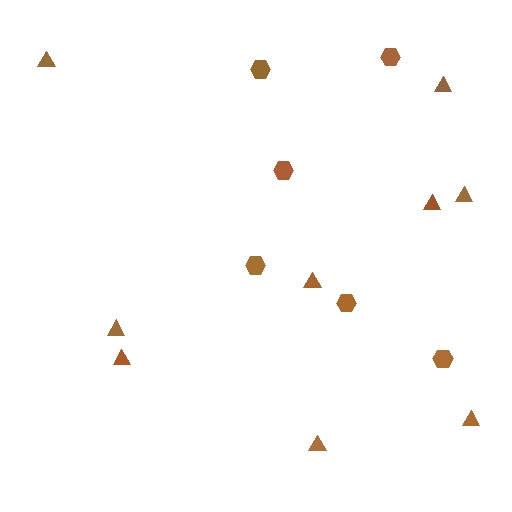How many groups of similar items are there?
There are 2 groups: one group of hexagons (6) and one group of triangles (9).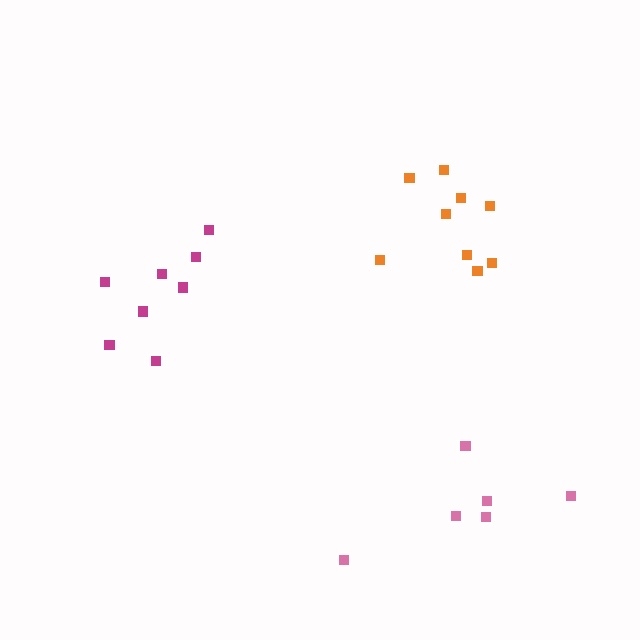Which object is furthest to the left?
The magenta cluster is leftmost.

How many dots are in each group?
Group 1: 6 dots, Group 2: 8 dots, Group 3: 9 dots (23 total).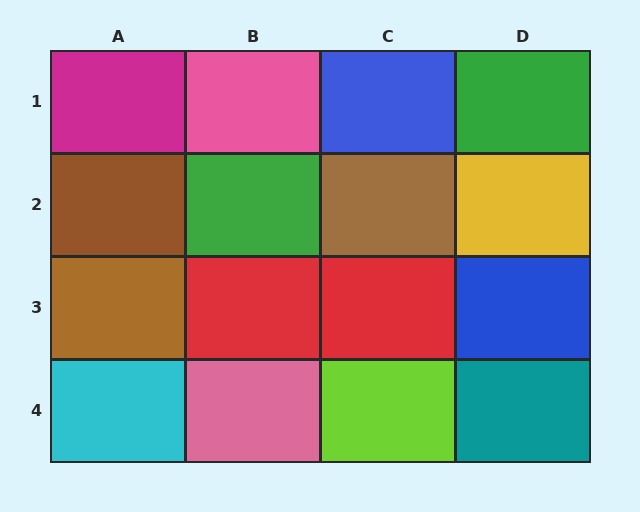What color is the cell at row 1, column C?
Blue.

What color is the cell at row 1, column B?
Pink.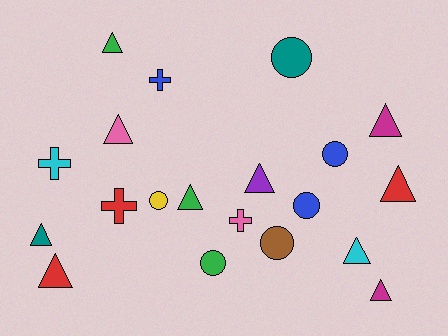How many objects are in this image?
There are 20 objects.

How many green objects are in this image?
There are 3 green objects.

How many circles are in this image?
There are 6 circles.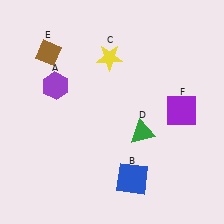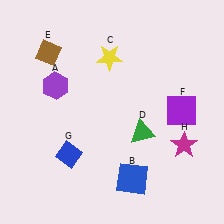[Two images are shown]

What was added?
A blue diamond (G), a magenta star (H) were added in Image 2.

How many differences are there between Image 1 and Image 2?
There are 2 differences between the two images.